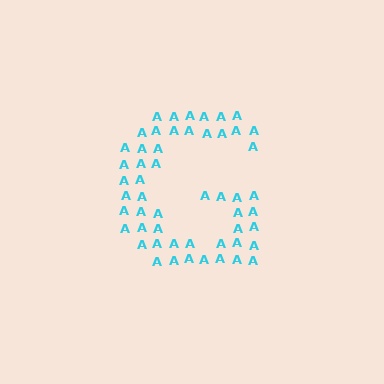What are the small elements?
The small elements are letter A's.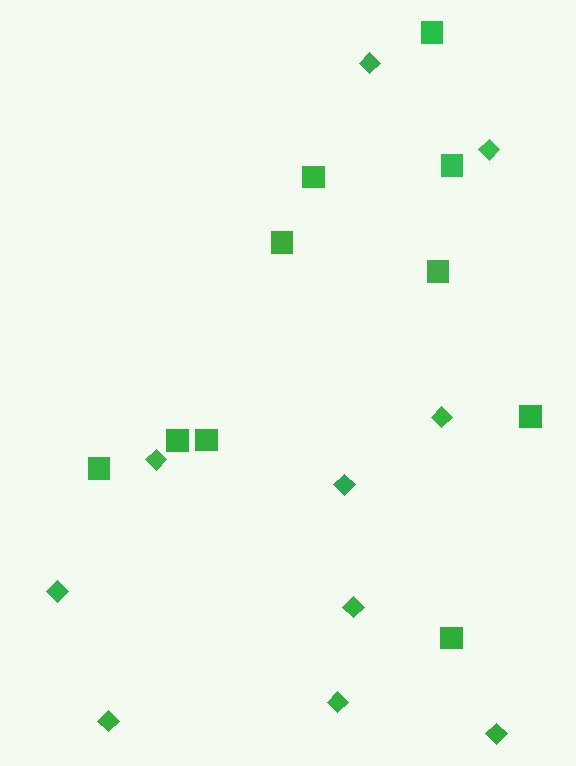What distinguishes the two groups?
There are 2 groups: one group of squares (10) and one group of diamonds (10).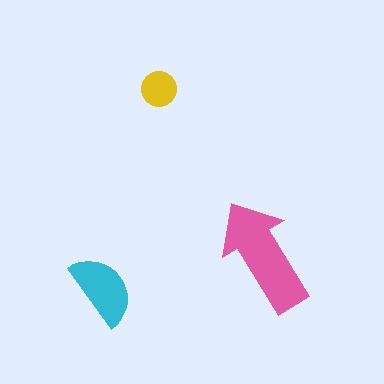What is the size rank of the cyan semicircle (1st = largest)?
2nd.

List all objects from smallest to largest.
The yellow circle, the cyan semicircle, the pink arrow.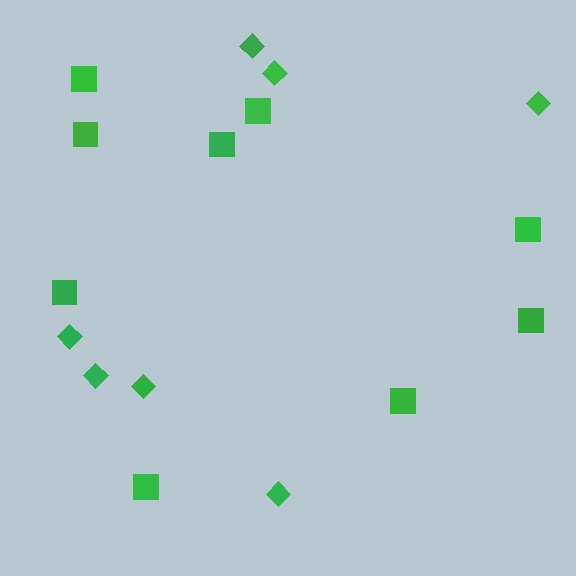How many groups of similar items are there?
There are 2 groups: one group of squares (9) and one group of diamonds (7).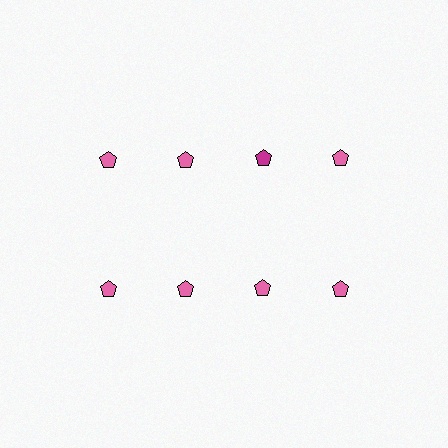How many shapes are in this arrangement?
There are 8 shapes arranged in a grid pattern.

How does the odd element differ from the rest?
It has a different color: magenta instead of pink.